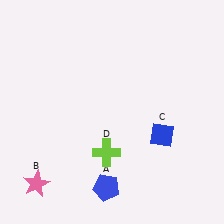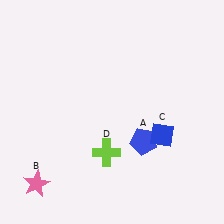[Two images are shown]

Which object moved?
The blue pentagon (A) moved up.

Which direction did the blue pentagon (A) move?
The blue pentagon (A) moved up.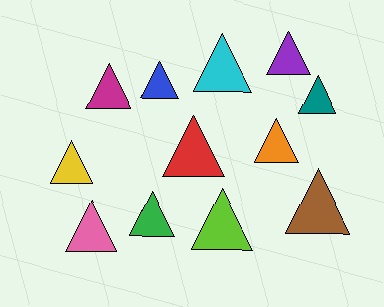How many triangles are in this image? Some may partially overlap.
There are 12 triangles.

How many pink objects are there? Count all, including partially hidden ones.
There is 1 pink object.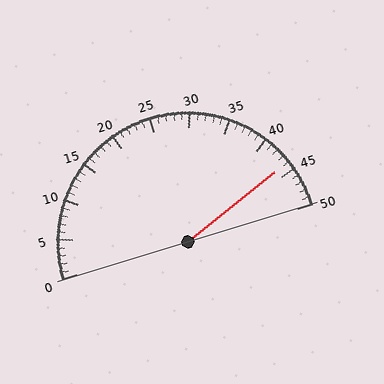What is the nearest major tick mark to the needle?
The nearest major tick mark is 45.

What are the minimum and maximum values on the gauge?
The gauge ranges from 0 to 50.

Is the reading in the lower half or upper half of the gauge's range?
The reading is in the upper half of the range (0 to 50).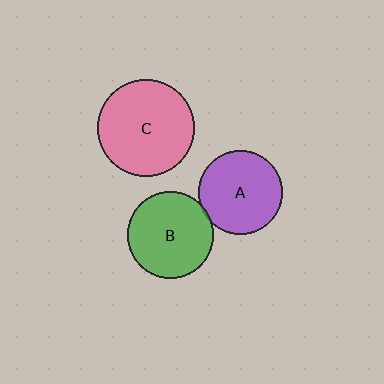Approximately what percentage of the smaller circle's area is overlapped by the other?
Approximately 5%.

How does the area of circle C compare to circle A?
Approximately 1.3 times.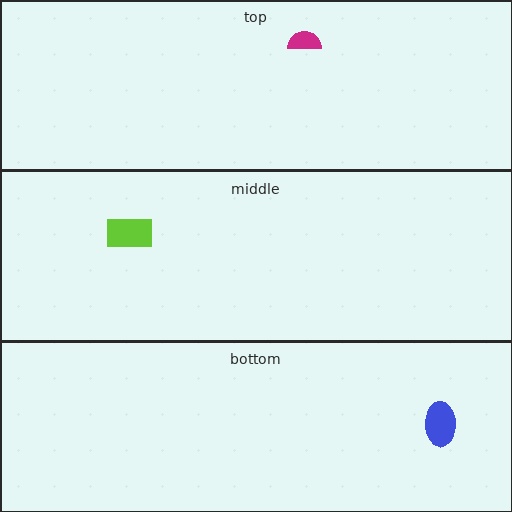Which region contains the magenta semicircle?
The top region.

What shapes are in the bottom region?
The blue ellipse.